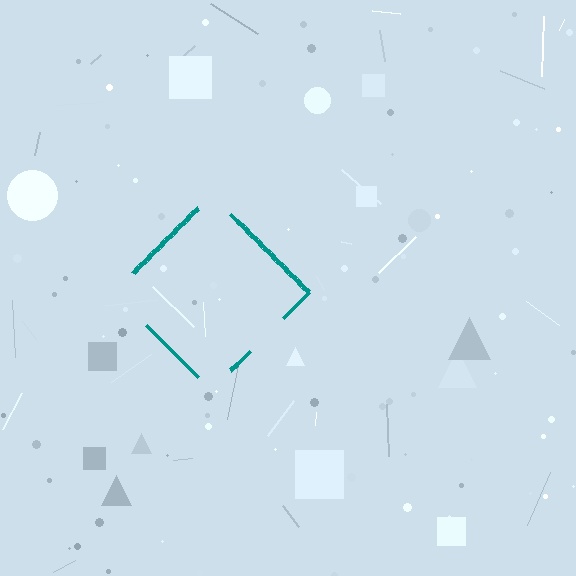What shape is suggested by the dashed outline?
The dashed outline suggests a diamond.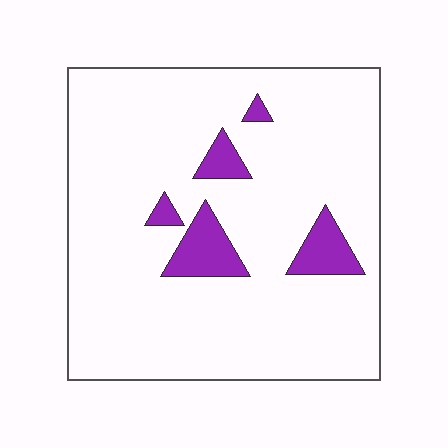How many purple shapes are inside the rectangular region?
5.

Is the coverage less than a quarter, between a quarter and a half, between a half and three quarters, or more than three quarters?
Less than a quarter.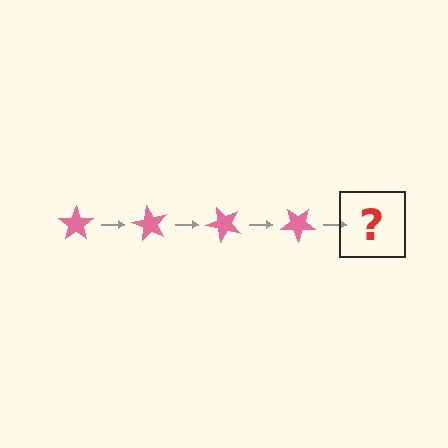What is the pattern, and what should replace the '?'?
The pattern is that the star rotates 60 degrees each step. The '?' should be a pink star rotated 240 degrees.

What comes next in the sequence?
The next element should be a pink star rotated 240 degrees.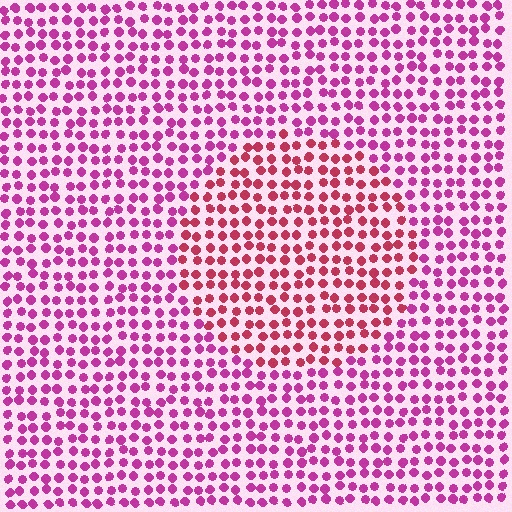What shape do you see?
I see a circle.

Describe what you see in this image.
The image is filled with small magenta elements in a uniform arrangement. A circle-shaped region is visible where the elements are tinted to a slightly different hue, forming a subtle color boundary.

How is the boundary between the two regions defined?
The boundary is defined purely by a slight shift in hue (about 31 degrees). Spacing, size, and orientation are identical on both sides.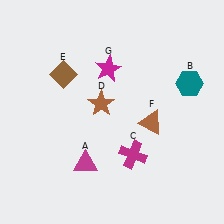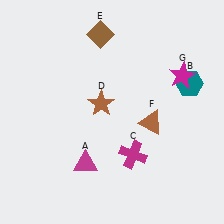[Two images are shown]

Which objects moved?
The objects that moved are: the brown diamond (E), the magenta star (G).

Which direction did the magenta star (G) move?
The magenta star (G) moved right.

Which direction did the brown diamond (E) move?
The brown diamond (E) moved up.